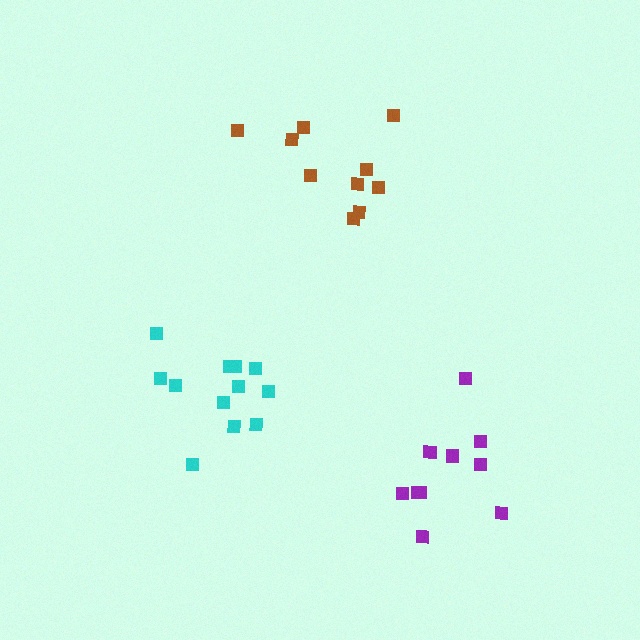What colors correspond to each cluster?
The clusters are colored: cyan, brown, purple.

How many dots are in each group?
Group 1: 12 dots, Group 2: 10 dots, Group 3: 10 dots (32 total).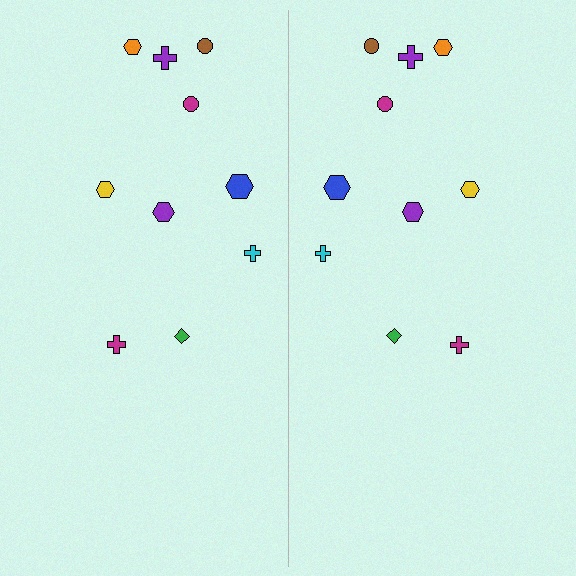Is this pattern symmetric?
Yes, this pattern has bilateral (reflection) symmetry.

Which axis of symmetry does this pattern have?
The pattern has a vertical axis of symmetry running through the center of the image.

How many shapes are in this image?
There are 20 shapes in this image.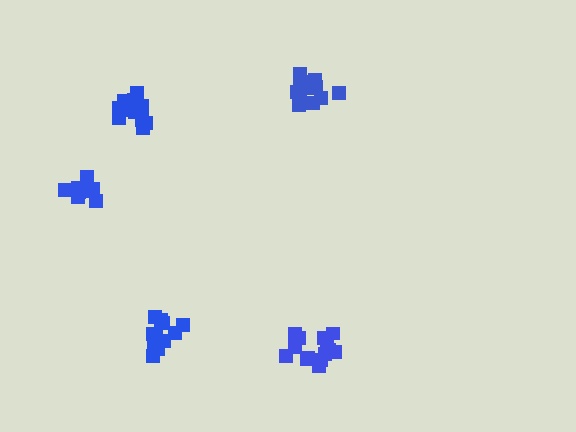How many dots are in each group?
Group 1: 13 dots, Group 2: 13 dots, Group 3: 12 dots, Group 4: 14 dots, Group 5: 9 dots (61 total).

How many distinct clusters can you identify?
There are 5 distinct clusters.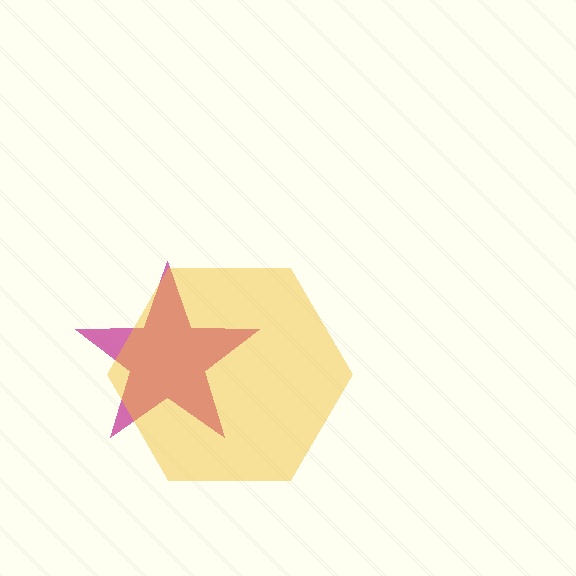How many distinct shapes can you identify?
There are 2 distinct shapes: a magenta star, a yellow hexagon.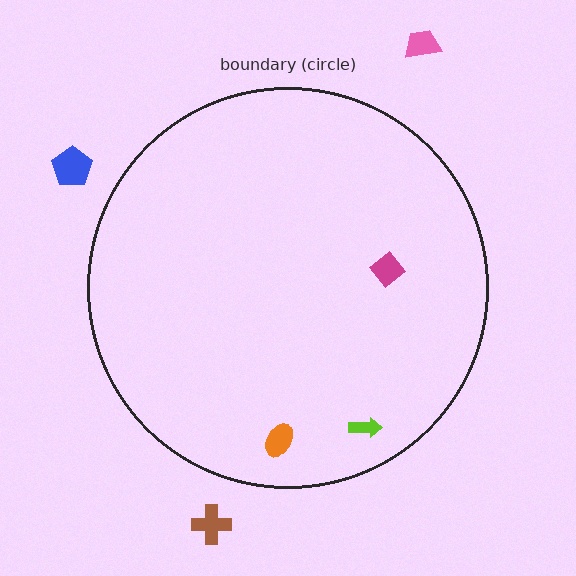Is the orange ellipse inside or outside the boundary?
Inside.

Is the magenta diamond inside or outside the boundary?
Inside.